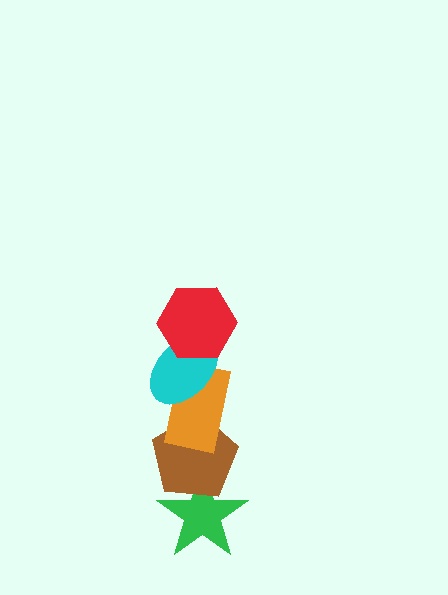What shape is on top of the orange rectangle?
The cyan ellipse is on top of the orange rectangle.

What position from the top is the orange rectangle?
The orange rectangle is 3rd from the top.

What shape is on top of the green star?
The brown pentagon is on top of the green star.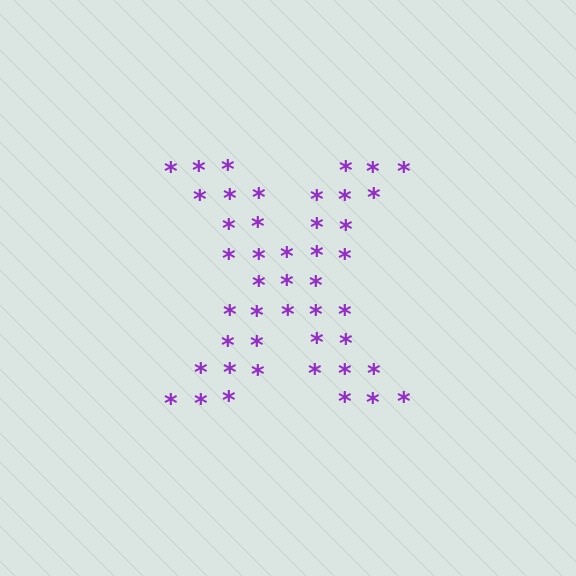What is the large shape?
The large shape is the letter X.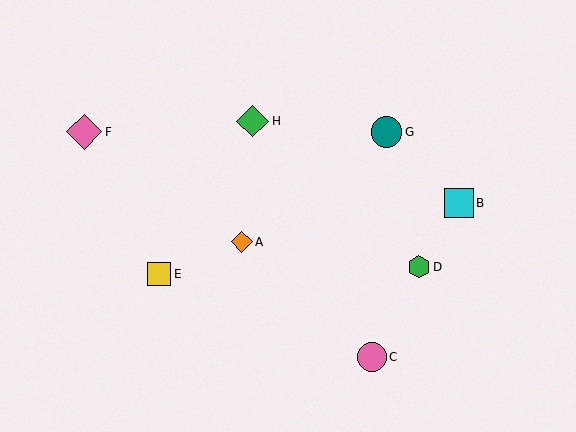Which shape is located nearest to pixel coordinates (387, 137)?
The teal circle (labeled G) at (386, 132) is nearest to that location.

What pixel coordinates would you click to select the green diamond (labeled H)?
Click at (253, 121) to select the green diamond H.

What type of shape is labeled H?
Shape H is a green diamond.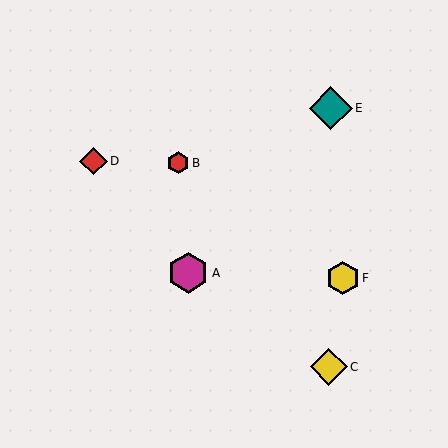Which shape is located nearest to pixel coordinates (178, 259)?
The magenta hexagon (labeled A) at (188, 273) is nearest to that location.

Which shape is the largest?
The teal diamond (labeled E) is the largest.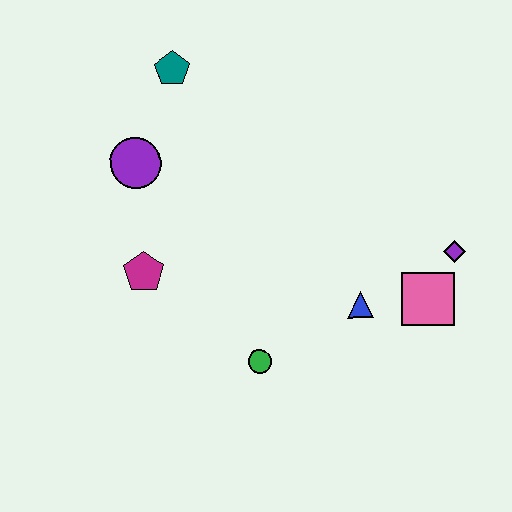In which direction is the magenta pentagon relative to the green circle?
The magenta pentagon is to the left of the green circle.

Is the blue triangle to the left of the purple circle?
No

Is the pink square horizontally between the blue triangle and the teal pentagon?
No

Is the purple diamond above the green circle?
Yes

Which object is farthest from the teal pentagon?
The pink square is farthest from the teal pentagon.